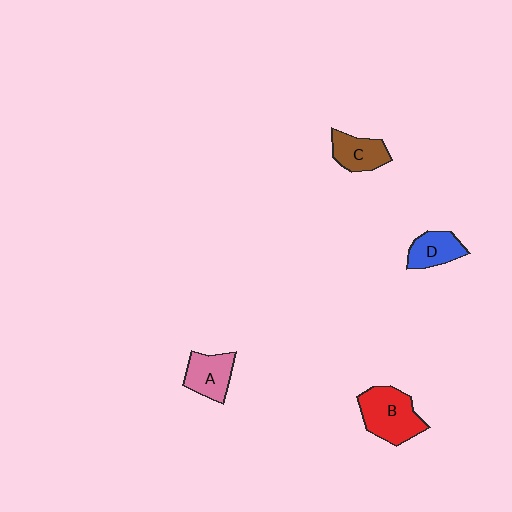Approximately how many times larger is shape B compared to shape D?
Approximately 1.6 times.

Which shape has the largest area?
Shape B (red).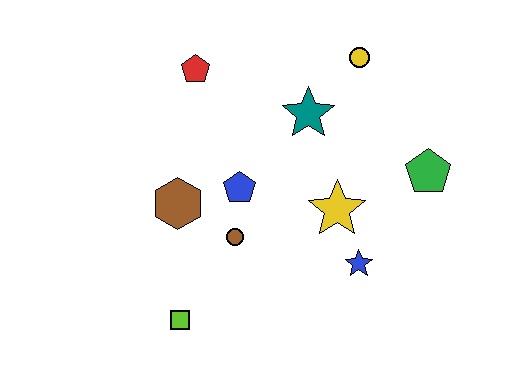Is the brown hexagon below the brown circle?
No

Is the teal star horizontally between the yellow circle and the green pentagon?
No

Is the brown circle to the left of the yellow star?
Yes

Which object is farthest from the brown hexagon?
The green pentagon is farthest from the brown hexagon.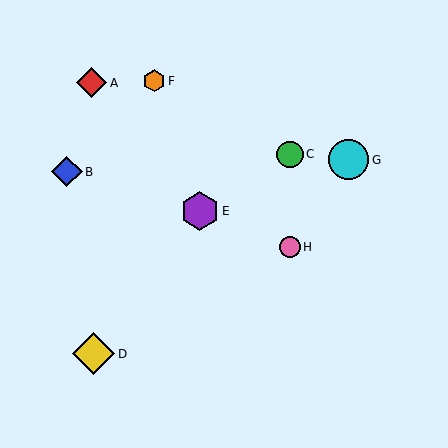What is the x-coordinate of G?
Object G is at x≈349.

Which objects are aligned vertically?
Objects C, H are aligned vertically.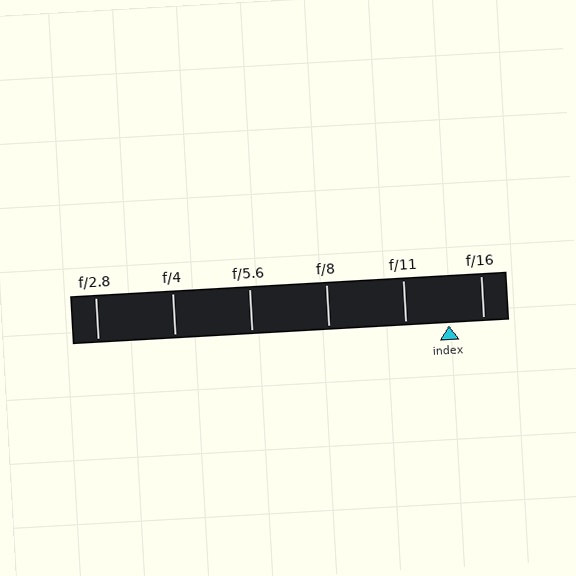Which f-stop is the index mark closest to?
The index mark is closest to f/16.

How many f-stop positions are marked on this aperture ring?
There are 6 f-stop positions marked.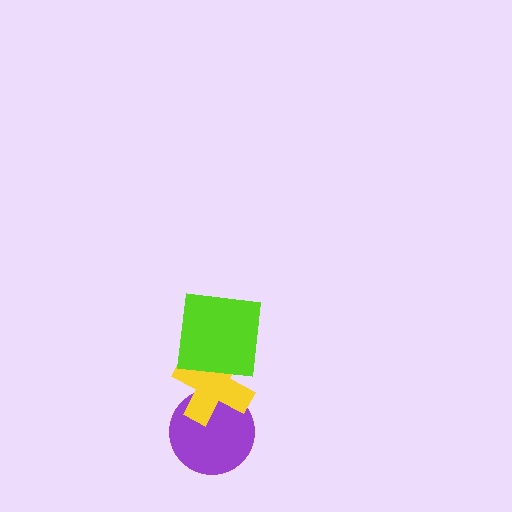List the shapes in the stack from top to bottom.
From top to bottom: the lime square, the yellow cross, the purple circle.